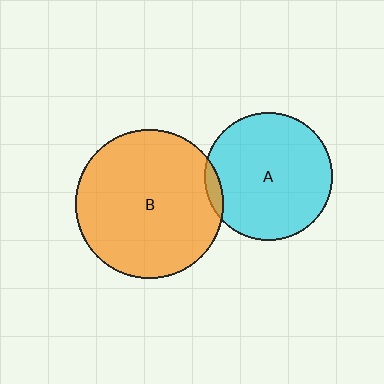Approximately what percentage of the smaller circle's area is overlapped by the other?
Approximately 5%.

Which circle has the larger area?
Circle B (orange).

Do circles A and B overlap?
Yes.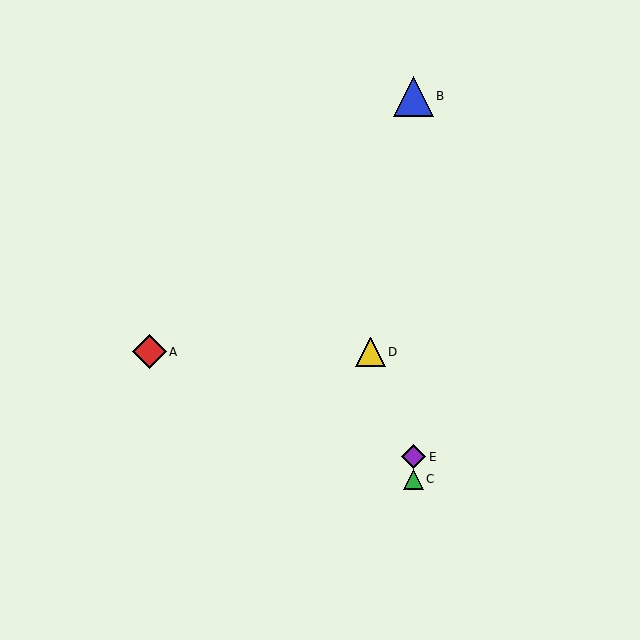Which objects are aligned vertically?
Objects B, C, E are aligned vertically.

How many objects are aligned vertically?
3 objects (B, C, E) are aligned vertically.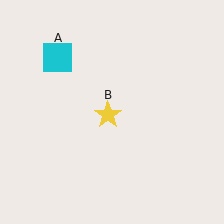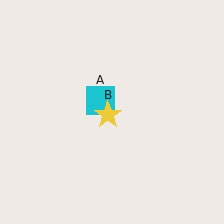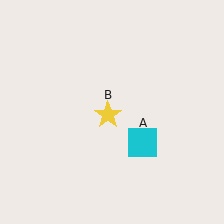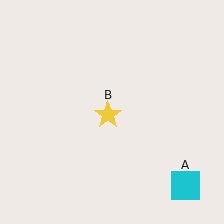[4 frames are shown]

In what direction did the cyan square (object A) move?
The cyan square (object A) moved down and to the right.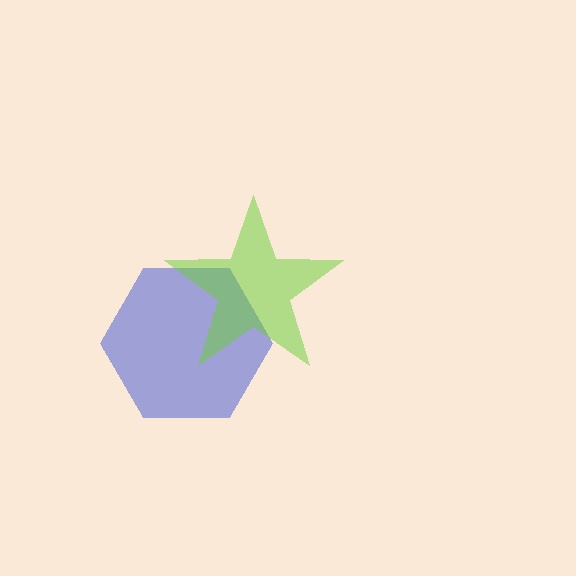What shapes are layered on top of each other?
The layered shapes are: a blue hexagon, a lime star.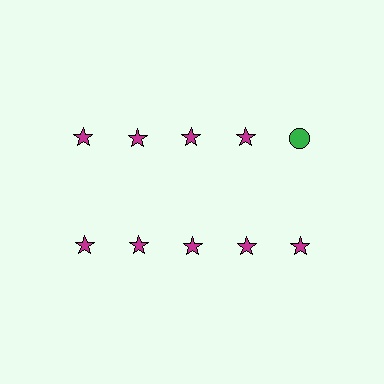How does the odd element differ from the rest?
It differs in both color (green instead of magenta) and shape (circle instead of star).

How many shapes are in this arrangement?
There are 10 shapes arranged in a grid pattern.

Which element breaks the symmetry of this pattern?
The green circle in the top row, rightmost column breaks the symmetry. All other shapes are magenta stars.